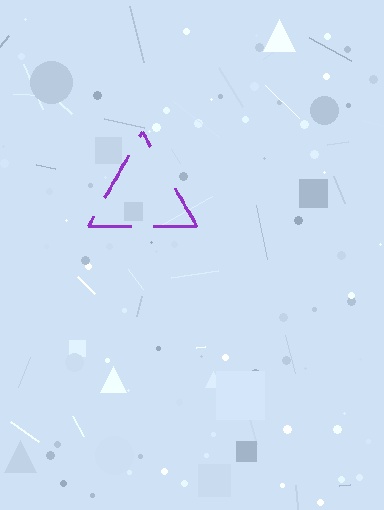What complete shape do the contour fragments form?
The contour fragments form a triangle.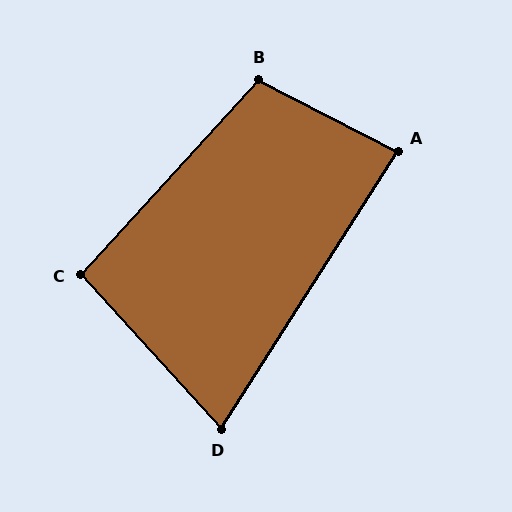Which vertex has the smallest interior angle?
D, at approximately 75 degrees.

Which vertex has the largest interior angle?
B, at approximately 105 degrees.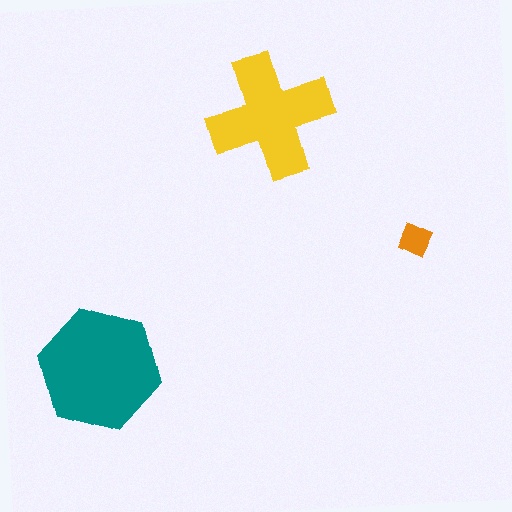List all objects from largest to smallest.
The teal hexagon, the yellow cross, the orange diamond.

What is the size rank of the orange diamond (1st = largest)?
3rd.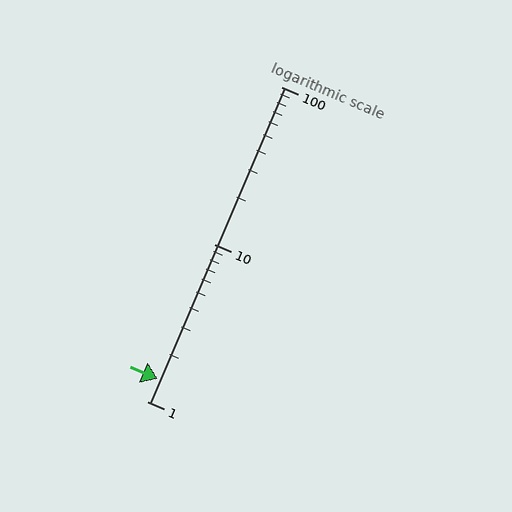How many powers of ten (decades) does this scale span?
The scale spans 2 decades, from 1 to 100.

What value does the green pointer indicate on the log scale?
The pointer indicates approximately 1.4.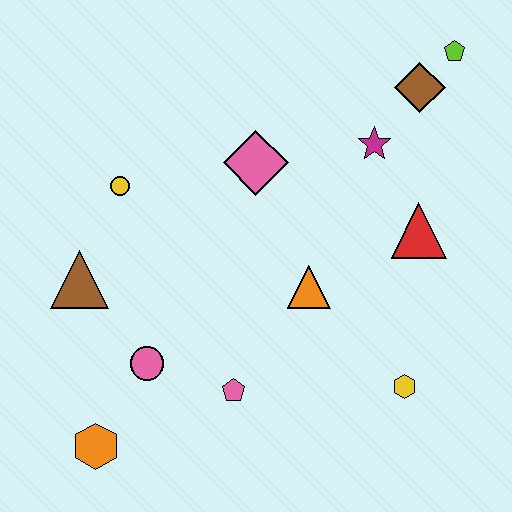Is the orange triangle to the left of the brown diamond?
Yes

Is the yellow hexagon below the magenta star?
Yes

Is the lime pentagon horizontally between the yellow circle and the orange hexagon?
No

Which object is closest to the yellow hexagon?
The orange triangle is closest to the yellow hexagon.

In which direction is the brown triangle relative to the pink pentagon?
The brown triangle is to the left of the pink pentagon.